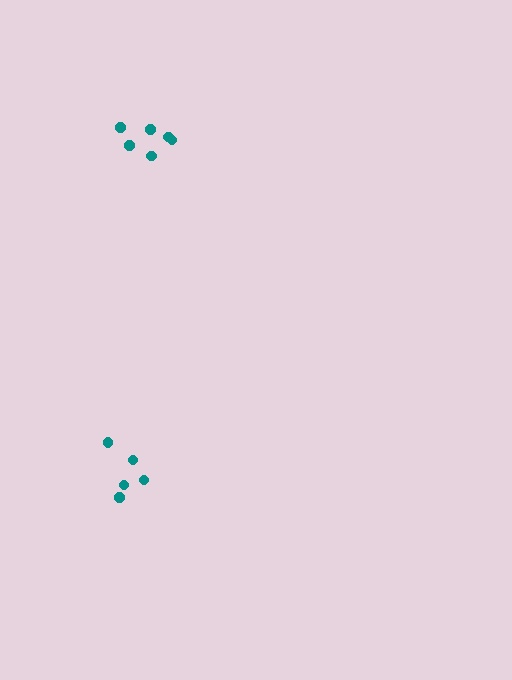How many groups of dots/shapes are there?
There are 2 groups.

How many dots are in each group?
Group 1: 6 dots, Group 2: 5 dots (11 total).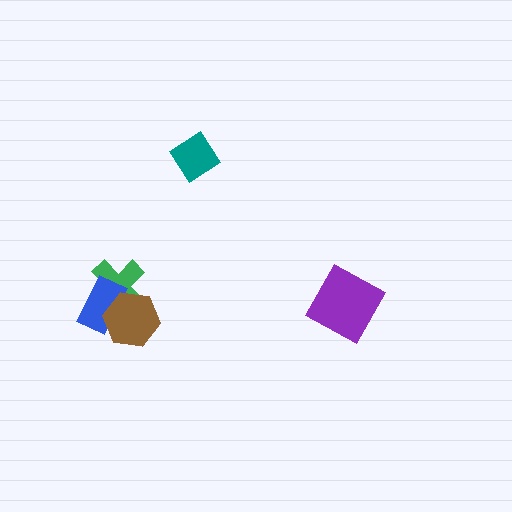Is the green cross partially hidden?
Yes, it is partially covered by another shape.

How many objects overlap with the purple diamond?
0 objects overlap with the purple diamond.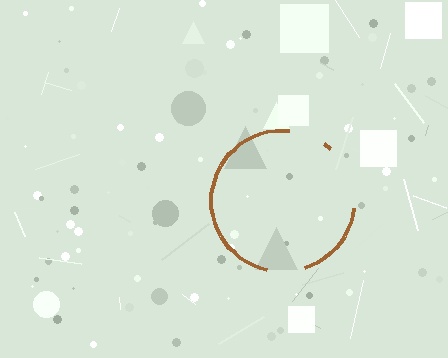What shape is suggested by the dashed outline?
The dashed outline suggests a circle.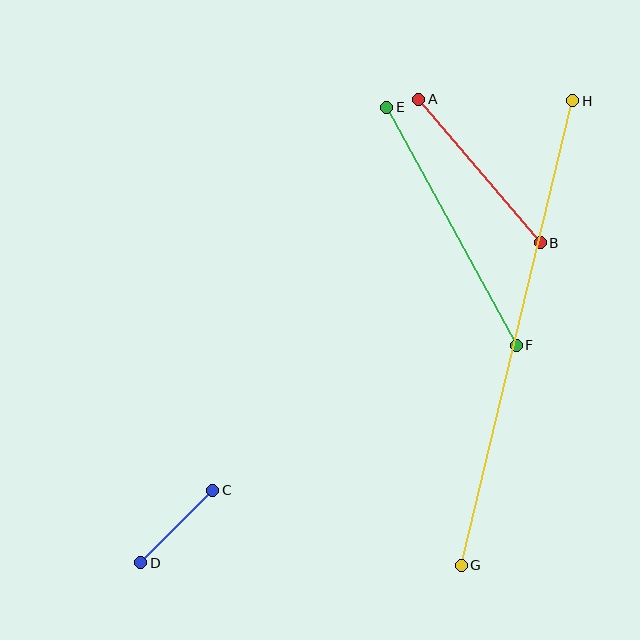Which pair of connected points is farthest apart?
Points G and H are farthest apart.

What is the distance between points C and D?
The distance is approximately 102 pixels.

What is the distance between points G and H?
The distance is approximately 478 pixels.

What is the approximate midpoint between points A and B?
The midpoint is at approximately (480, 171) pixels.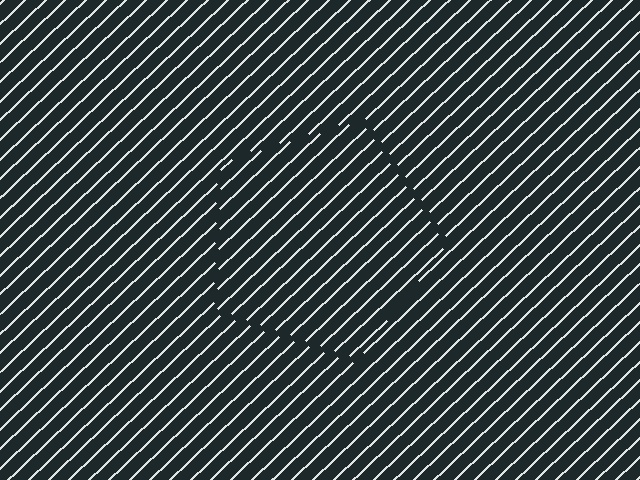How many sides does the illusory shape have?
5 sides — the line-ends trace a pentagon.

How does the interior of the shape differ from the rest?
The interior of the shape contains the same grating, shifted by half a period — the contour is defined by the phase discontinuity where line-ends from the inner and outer gratings abut.